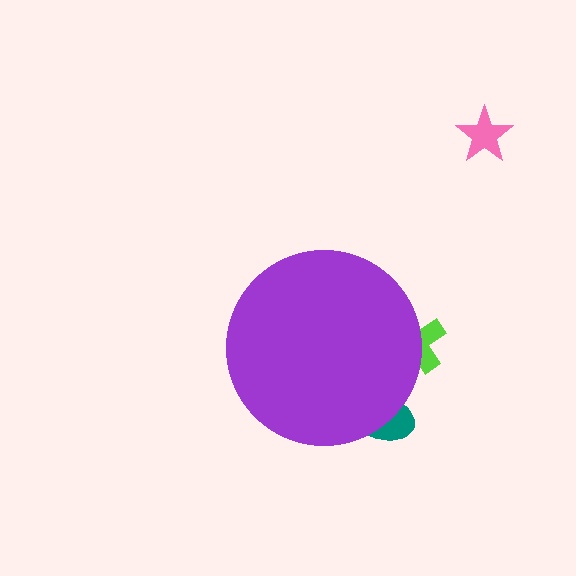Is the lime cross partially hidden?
Yes, the lime cross is partially hidden behind the purple circle.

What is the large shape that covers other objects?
A purple circle.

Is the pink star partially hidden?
No, the pink star is fully visible.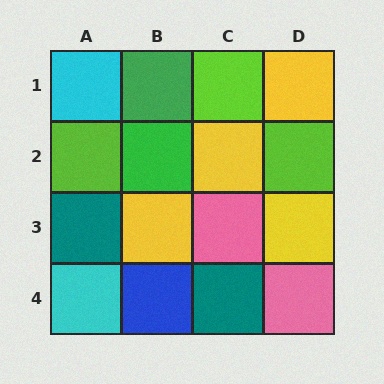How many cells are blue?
1 cell is blue.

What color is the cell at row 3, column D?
Yellow.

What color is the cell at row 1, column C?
Lime.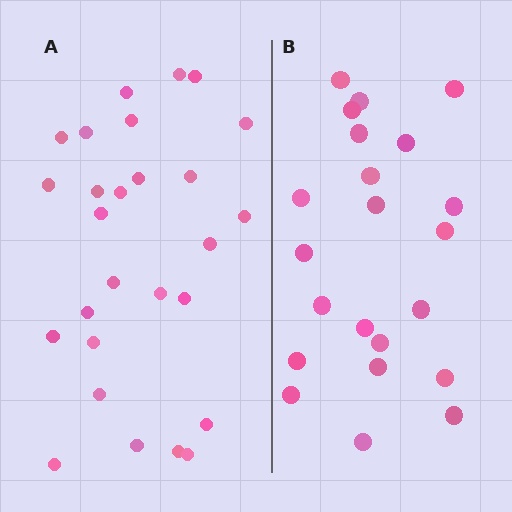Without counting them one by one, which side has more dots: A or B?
Region A (the left region) has more dots.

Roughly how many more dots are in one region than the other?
Region A has about 5 more dots than region B.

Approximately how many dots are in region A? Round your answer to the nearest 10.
About 30 dots. (The exact count is 27, which rounds to 30.)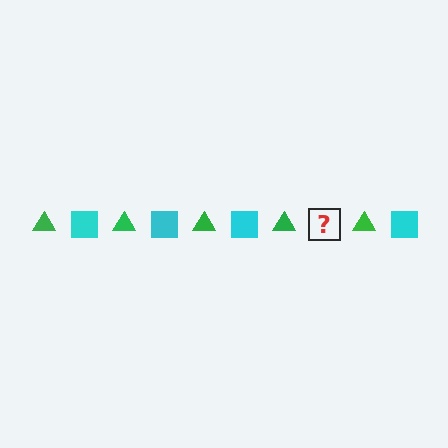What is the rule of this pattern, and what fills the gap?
The rule is that the pattern alternates between green triangle and cyan square. The gap should be filled with a cyan square.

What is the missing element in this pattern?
The missing element is a cyan square.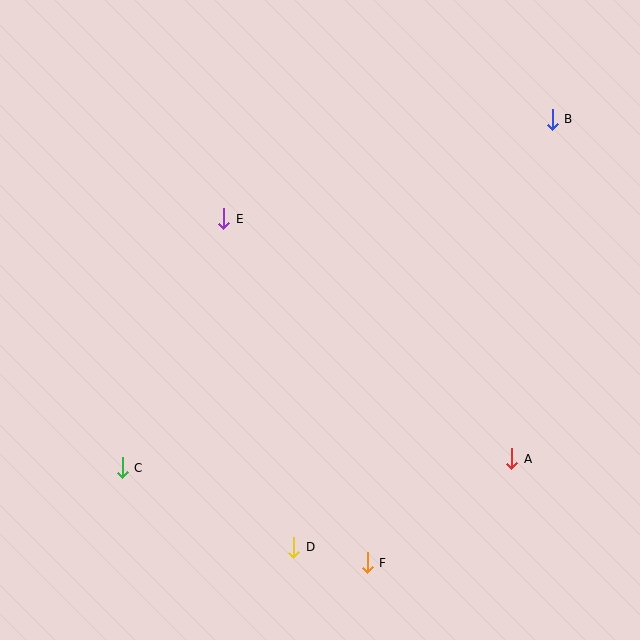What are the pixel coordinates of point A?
Point A is at (512, 459).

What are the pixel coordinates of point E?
Point E is at (224, 219).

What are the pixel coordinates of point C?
Point C is at (122, 468).